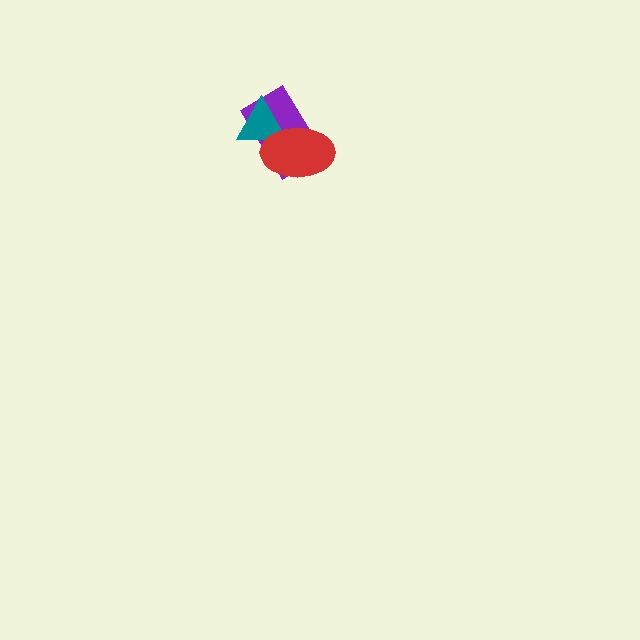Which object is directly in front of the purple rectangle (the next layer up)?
The teal triangle is directly in front of the purple rectangle.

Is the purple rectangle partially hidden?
Yes, it is partially covered by another shape.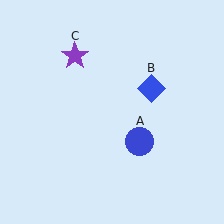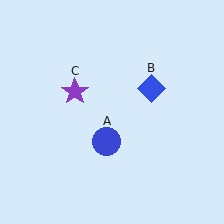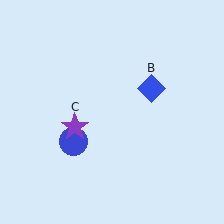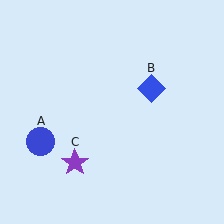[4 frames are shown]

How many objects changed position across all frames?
2 objects changed position: blue circle (object A), purple star (object C).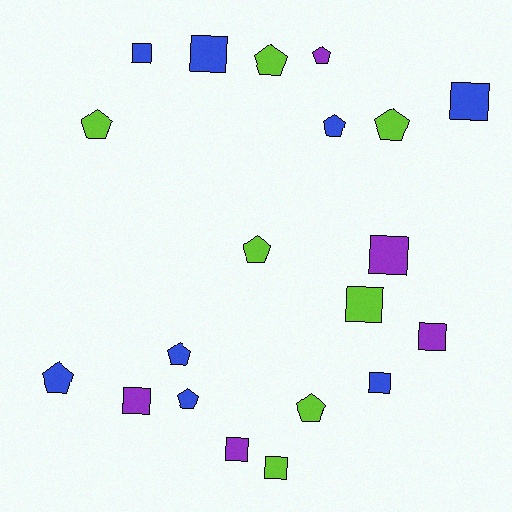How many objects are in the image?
There are 20 objects.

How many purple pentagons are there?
There is 1 purple pentagon.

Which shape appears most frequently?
Square, with 10 objects.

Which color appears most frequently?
Blue, with 8 objects.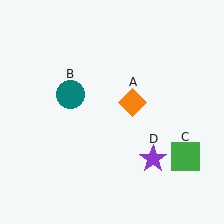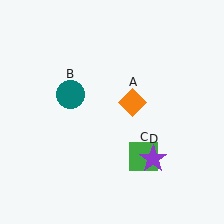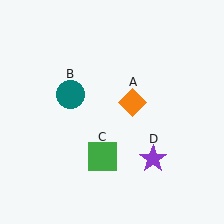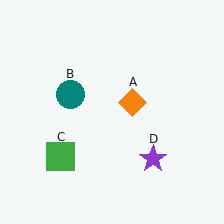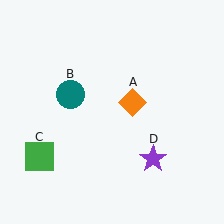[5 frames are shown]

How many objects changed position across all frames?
1 object changed position: green square (object C).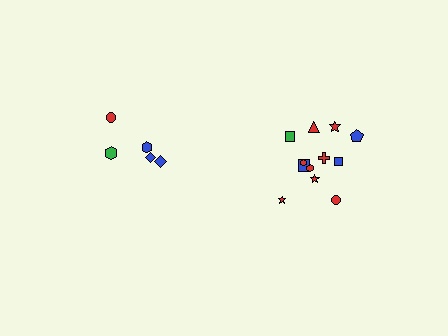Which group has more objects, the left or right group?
The right group.